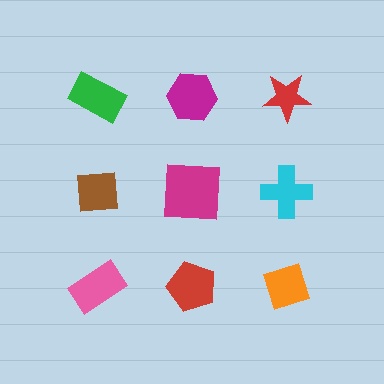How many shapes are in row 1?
3 shapes.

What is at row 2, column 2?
A magenta square.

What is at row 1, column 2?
A magenta hexagon.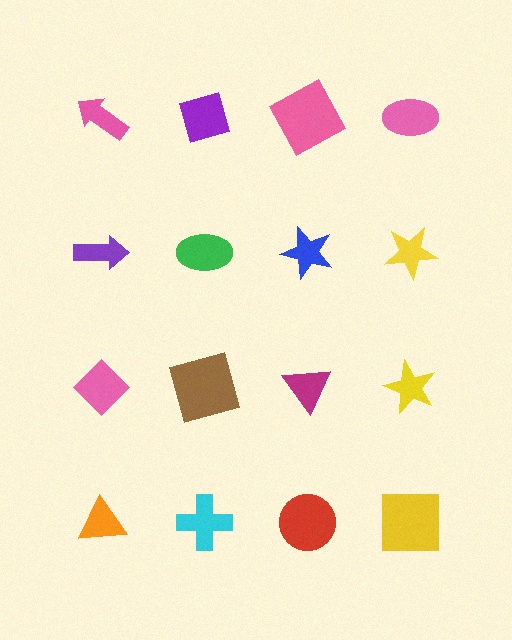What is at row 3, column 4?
A yellow star.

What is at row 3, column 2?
A brown square.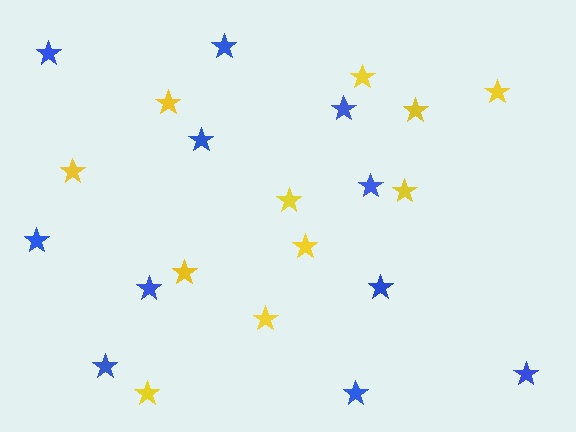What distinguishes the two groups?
There are 2 groups: one group of blue stars (11) and one group of yellow stars (11).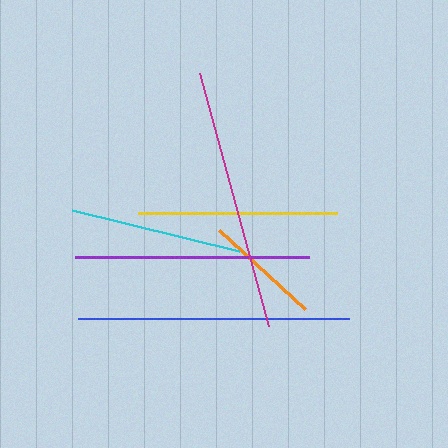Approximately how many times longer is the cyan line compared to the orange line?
The cyan line is approximately 1.5 times the length of the orange line.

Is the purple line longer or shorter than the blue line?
The blue line is longer than the purple line.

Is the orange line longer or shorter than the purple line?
The purple line is longer than the orange line.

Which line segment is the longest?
The blue line is the longest at approximately 271 pixels.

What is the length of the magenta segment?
The magenta segment is approximately 262 pixels long.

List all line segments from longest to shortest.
From longest to shortest: blue, magenta, purple, yellow, cyan, orange.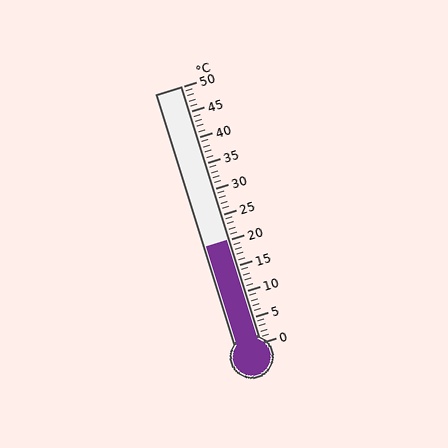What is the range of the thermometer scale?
The thermometer scale ranges from 0°C to 50°C.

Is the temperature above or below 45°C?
The temperature is below 45°C.